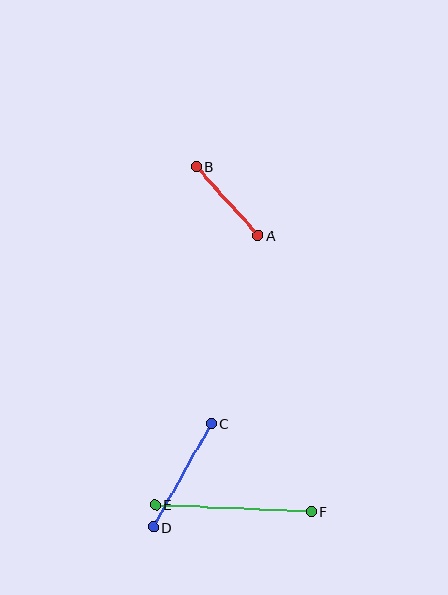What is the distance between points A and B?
The distance is approximately 92 pixels.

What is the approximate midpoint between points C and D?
The midpoint is at approximately (182, 475) pixels.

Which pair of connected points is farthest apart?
Points E and F are farthest apart.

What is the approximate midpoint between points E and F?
The midpoint is at approximately (233, 508) pixels.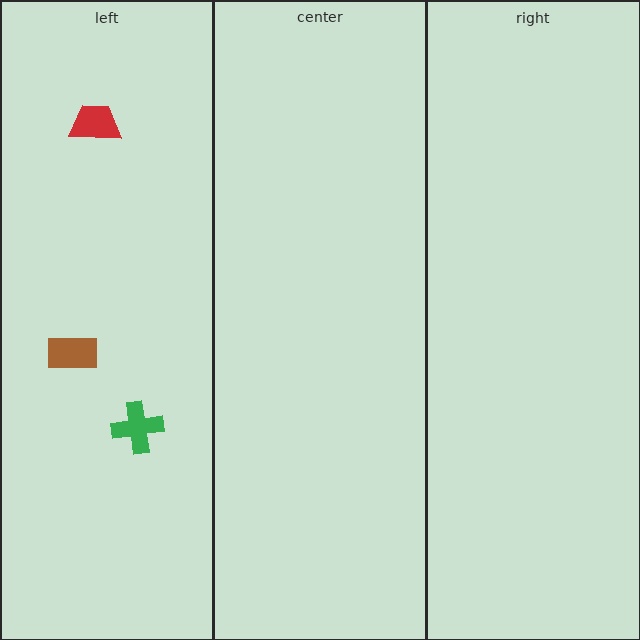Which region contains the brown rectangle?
The left region.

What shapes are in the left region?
The green cross, the red trapezoid, the brown rectangle.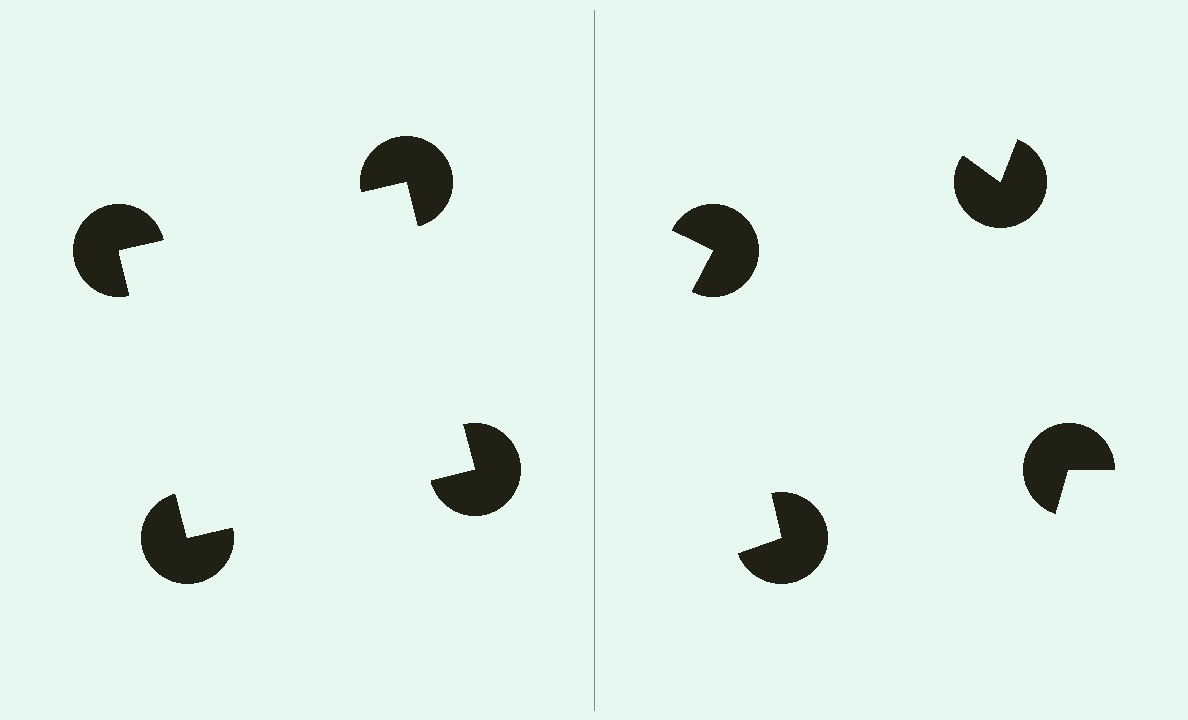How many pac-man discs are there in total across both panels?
8 — 4 on each side.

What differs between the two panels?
The pac-man discs are positioned identically on both sides; only the wedge orientations differ. On the left they align to a square; on the right they are misaligned.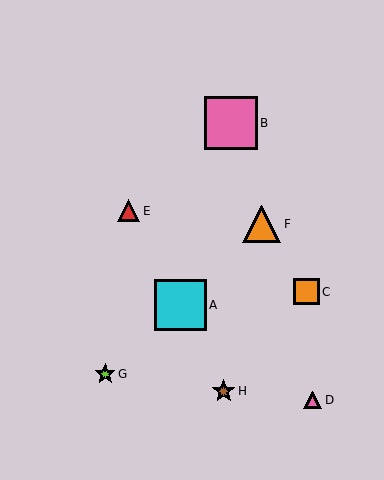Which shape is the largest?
The pink square (labeled B) is the largest.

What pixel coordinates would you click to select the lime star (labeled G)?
Click at (105, 374) to select the lime star G.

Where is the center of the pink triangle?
The center of the pink triangle is at (313, 400).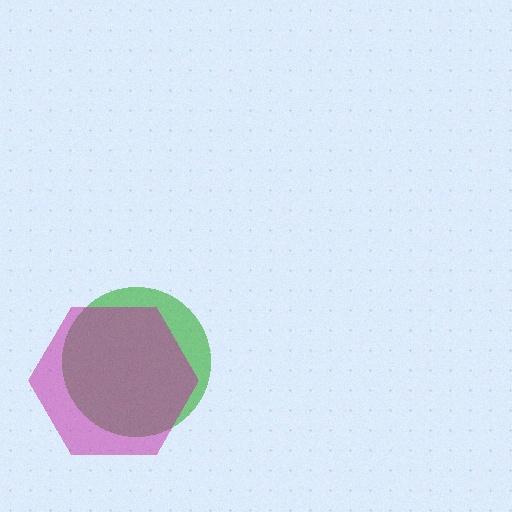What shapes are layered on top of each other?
The layered shapes are: a green circle, a magenta hexagon.